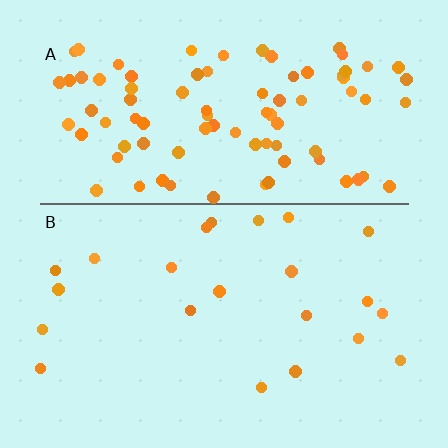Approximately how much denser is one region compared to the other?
Approximately 4.1× — region A over region B.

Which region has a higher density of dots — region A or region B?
A (the top).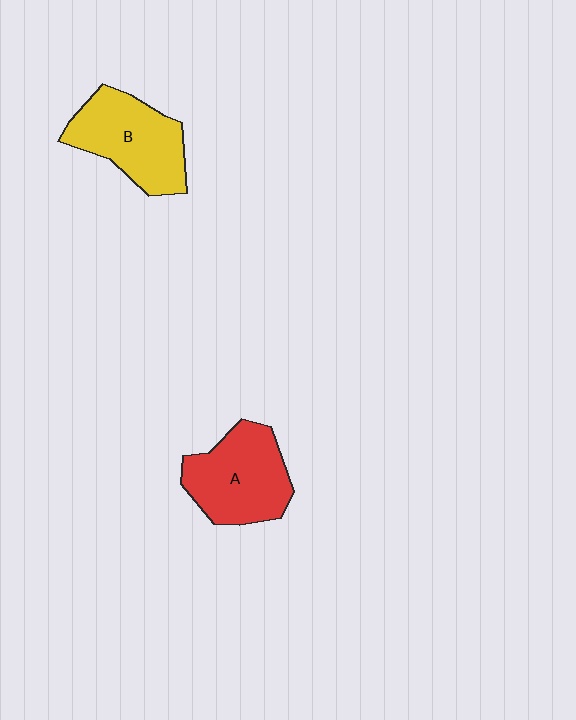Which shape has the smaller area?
Shape A (red).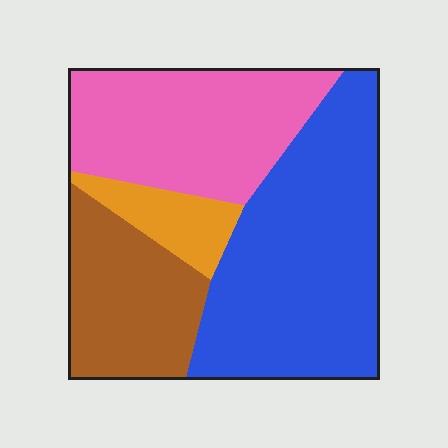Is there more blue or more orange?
Blue.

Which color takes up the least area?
Orange, at roughly 10%.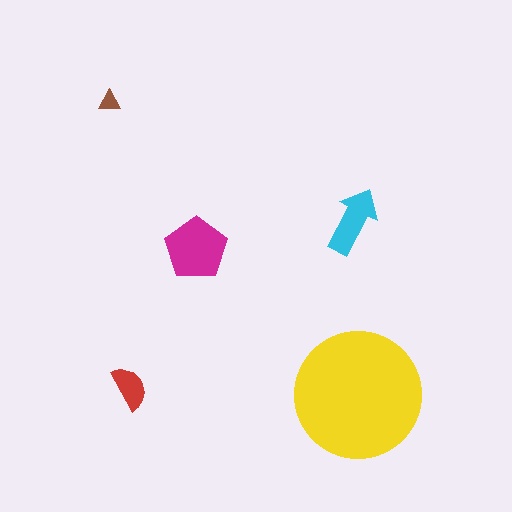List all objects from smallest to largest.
The brown triangle, the red semicircle, the cyan arrow, the magenta pentagon, the yellow circle.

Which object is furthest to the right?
The yellow circle is rightmost.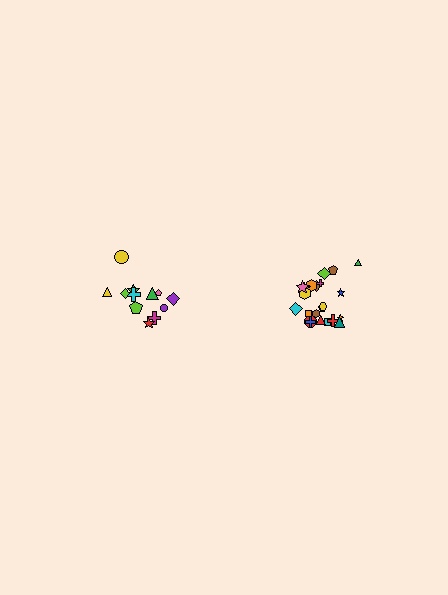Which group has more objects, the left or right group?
The right group.